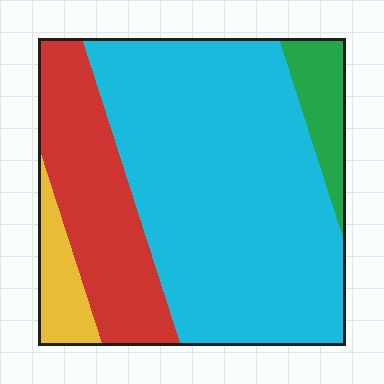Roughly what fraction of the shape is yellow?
Yellow covers 7% of the shape.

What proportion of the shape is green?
Green takes up about one tenth (1/10) of the shape.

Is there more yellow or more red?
Red.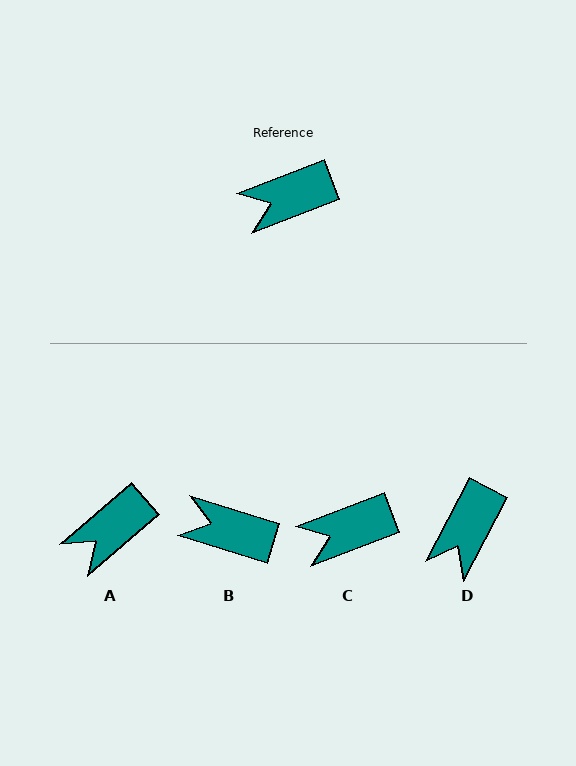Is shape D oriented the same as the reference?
No, it is off by about 42 degrees.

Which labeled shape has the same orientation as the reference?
C.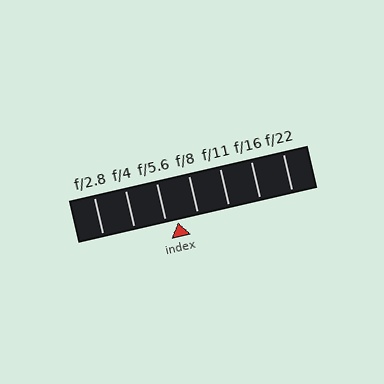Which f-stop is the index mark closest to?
The index mark is closest to f/5.6.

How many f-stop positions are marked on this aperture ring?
There are 7 f-stop positions marked.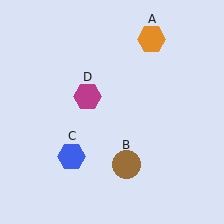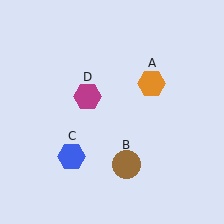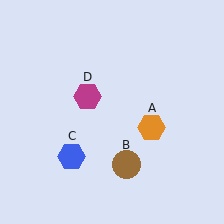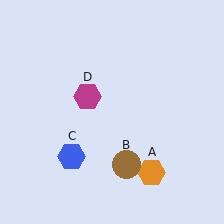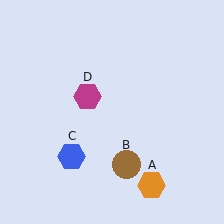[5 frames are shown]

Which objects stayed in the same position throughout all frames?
Brown circle (object B) and blue hexagon (object C) and magenta hexagon (object D) remained stationary.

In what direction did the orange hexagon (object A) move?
The orange hexagon (object A) moved down.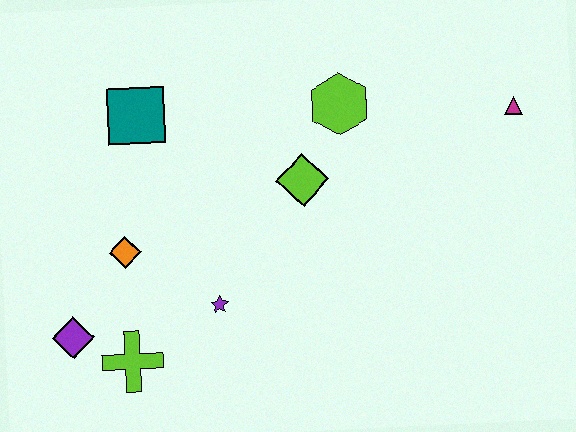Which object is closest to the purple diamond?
The lime cross is closest to the purple diamond.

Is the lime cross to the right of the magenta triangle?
No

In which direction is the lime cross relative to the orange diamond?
The lime cross is below the orange diamond.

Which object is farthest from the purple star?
The magenta triangle is farthest from the purple star.